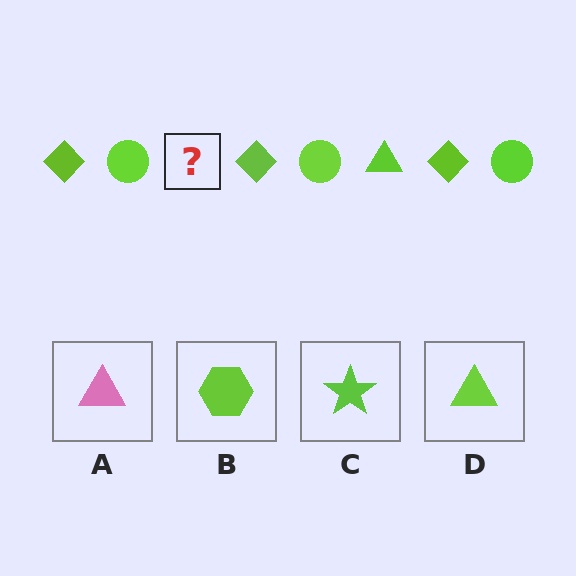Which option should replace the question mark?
Option D.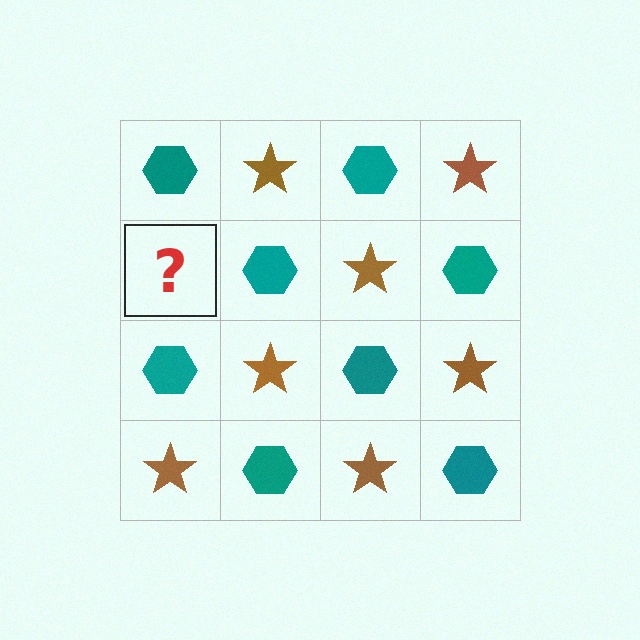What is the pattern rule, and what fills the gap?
The rule is that it alternates teal hexagon and brown star in a checkerboard pattern. The gap should be filled with a brown star.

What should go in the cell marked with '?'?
The missing cell should contain a brown star.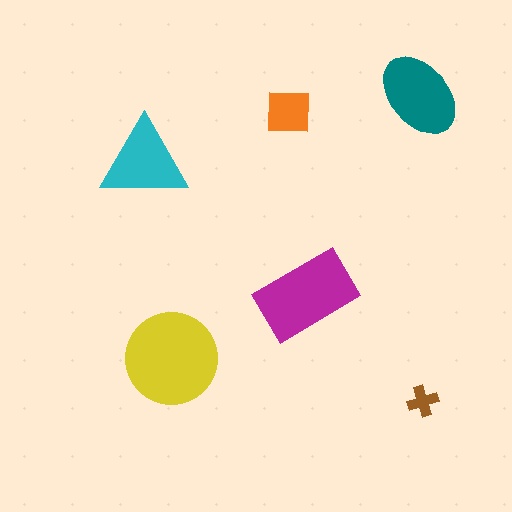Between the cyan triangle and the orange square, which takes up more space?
The cyan triangle.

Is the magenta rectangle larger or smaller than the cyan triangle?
Larger.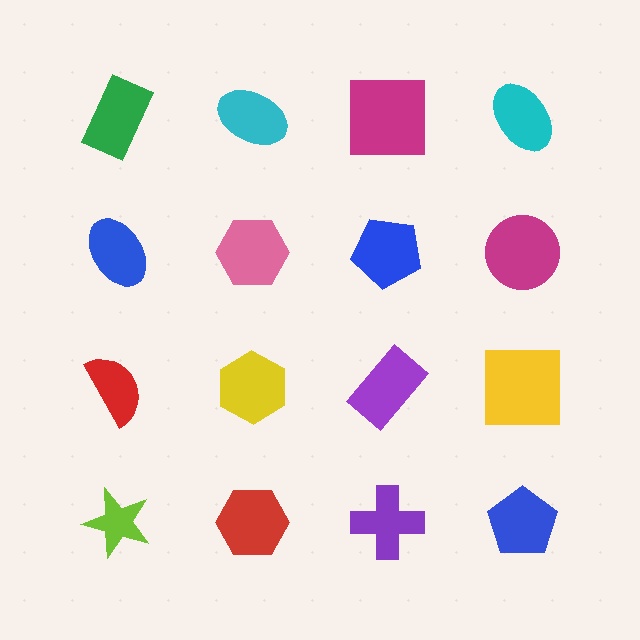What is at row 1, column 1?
A green rectangle.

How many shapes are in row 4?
4 shapes.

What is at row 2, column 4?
A magenta circle.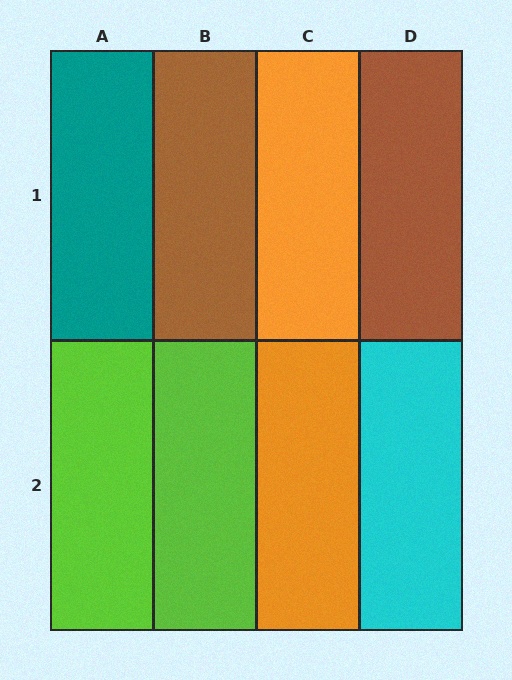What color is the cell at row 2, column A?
Lime.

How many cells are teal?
1 cell is teal.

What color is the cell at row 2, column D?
Cyan.